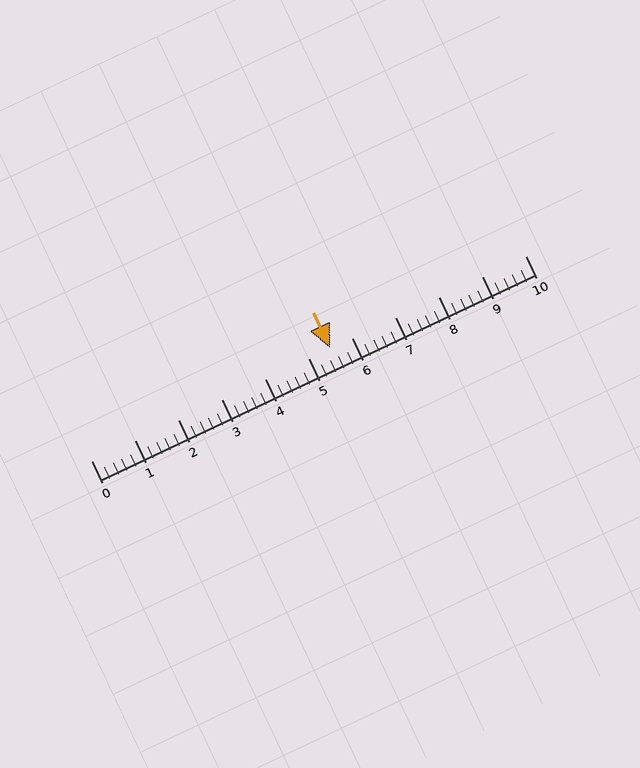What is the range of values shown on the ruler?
The ruler shows values from 0 to 10.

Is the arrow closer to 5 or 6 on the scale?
The arrow is closer to 6.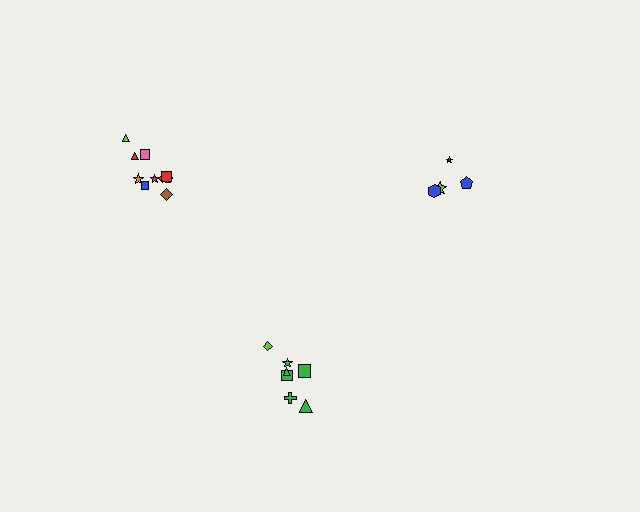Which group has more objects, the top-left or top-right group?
The top-left group.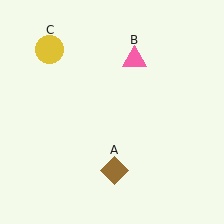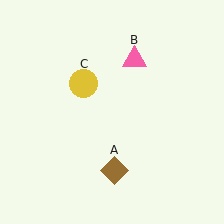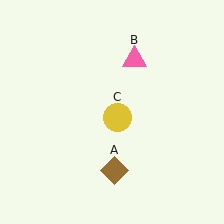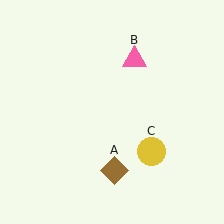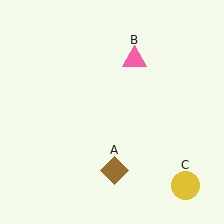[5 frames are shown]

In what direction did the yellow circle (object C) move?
The yellow circle (object C) moved down and to the right.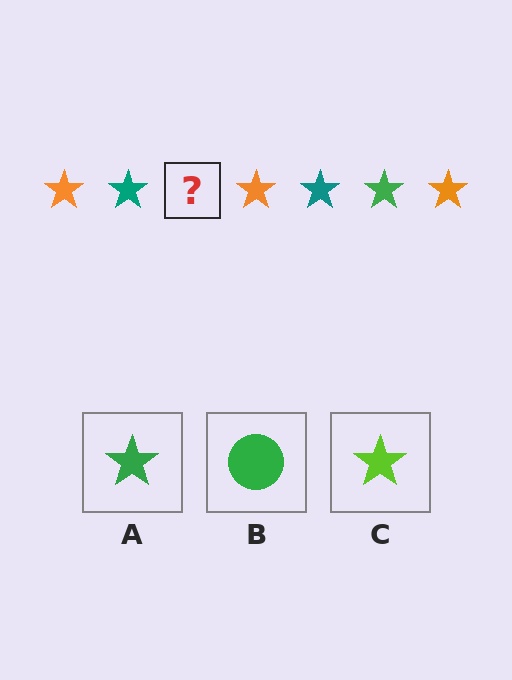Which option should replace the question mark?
Option A.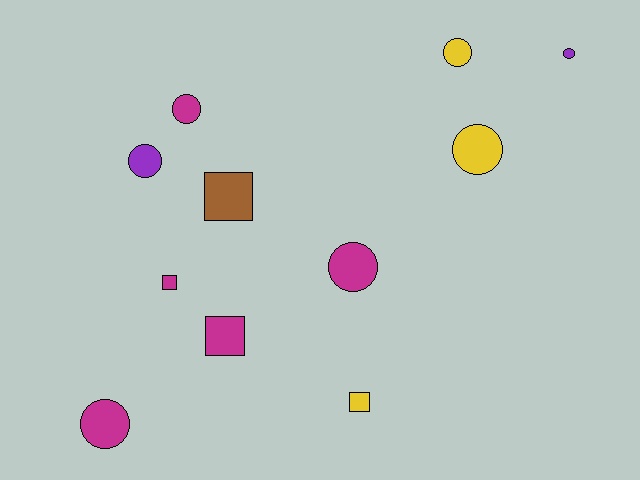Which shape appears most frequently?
Circle, with 7 objects.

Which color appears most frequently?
Magenta, with 5 objects.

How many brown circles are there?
There are no brown circles.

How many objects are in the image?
There are 11 objects.